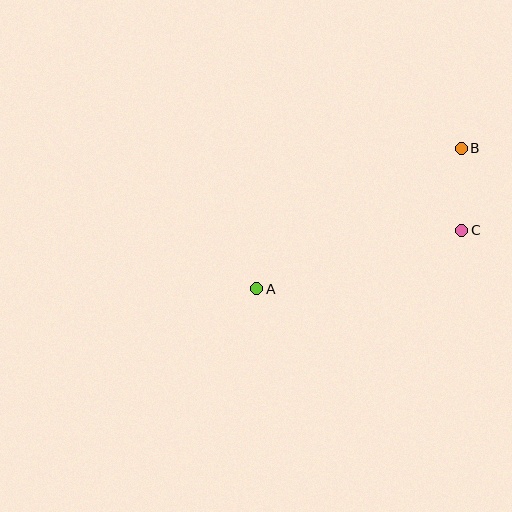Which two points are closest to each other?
Points B and C are closest to each other.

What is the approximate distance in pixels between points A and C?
The distance between A and C is approximately 213 pixels.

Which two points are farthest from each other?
Points A and B are farthest from each other.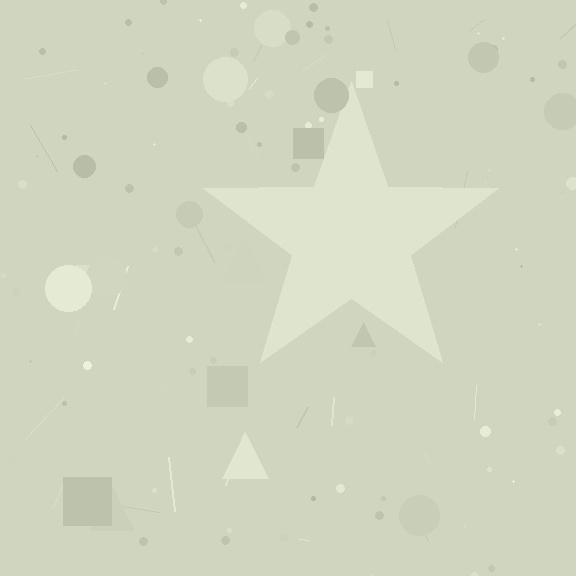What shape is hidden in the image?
A star is hidden in the image.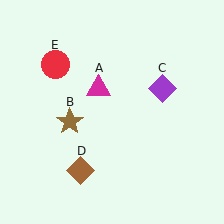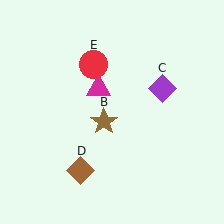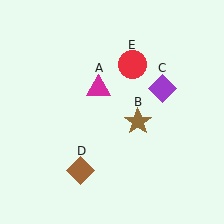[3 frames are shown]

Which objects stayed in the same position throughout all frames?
Magenta triangle (object A) and purple diamond (object C) and brown diamond (object D) remained stationary.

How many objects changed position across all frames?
2 objects changed position: brown star (object B), red circle (object E).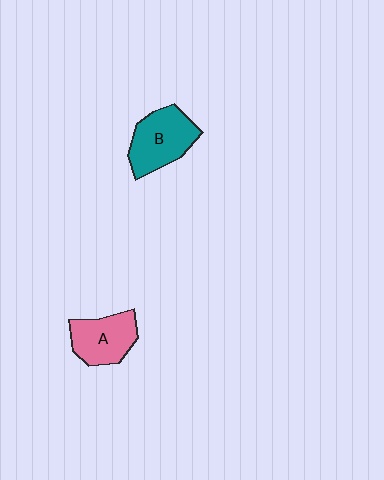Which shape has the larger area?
Shape B (teal).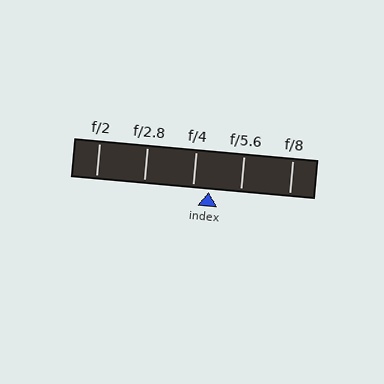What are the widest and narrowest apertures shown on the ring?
The widest aperture shown is f/2 and the narrowest is f/8.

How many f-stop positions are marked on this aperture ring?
There are 5 f-stop positions marked.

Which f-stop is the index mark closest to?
The index mark is closest to f/4.